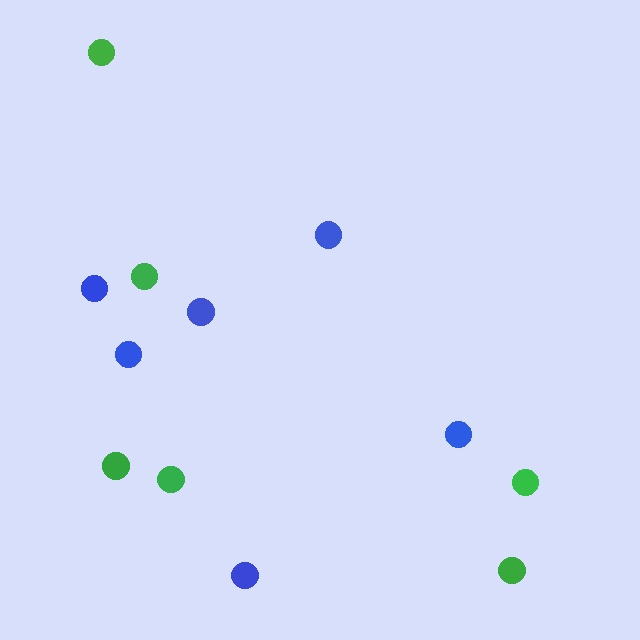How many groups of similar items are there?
There are 2 groups: one group of green circles (6) and one group of blue circles (6).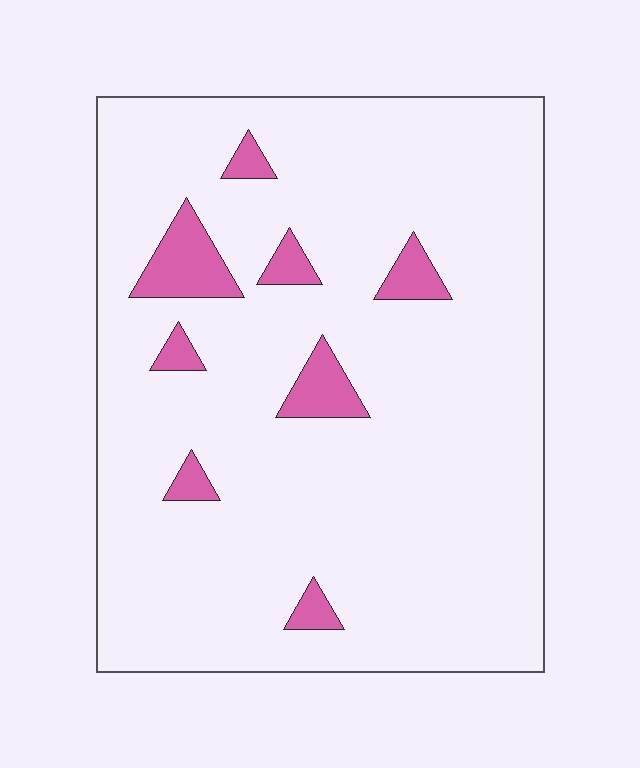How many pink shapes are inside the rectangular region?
8.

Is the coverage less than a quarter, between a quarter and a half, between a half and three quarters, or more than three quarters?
Less than a quarter.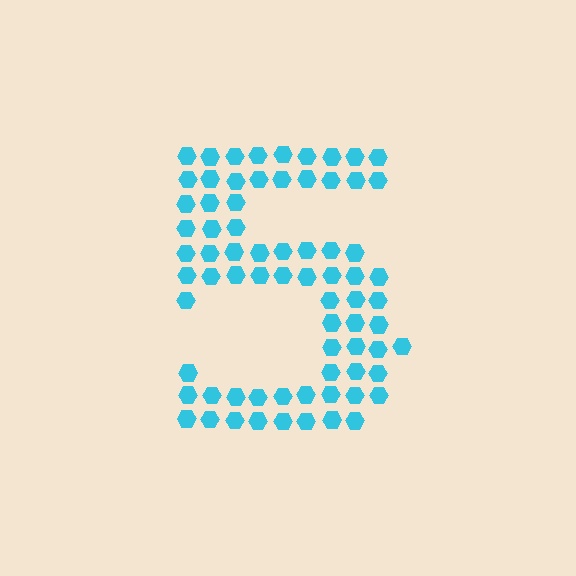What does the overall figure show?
The overall figure shows the digit 5.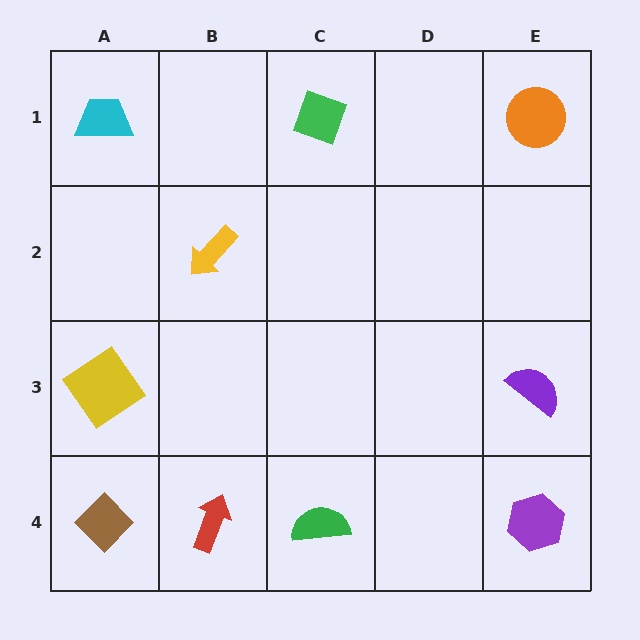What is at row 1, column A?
A cyan trapezoid.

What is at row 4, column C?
A green semicircle.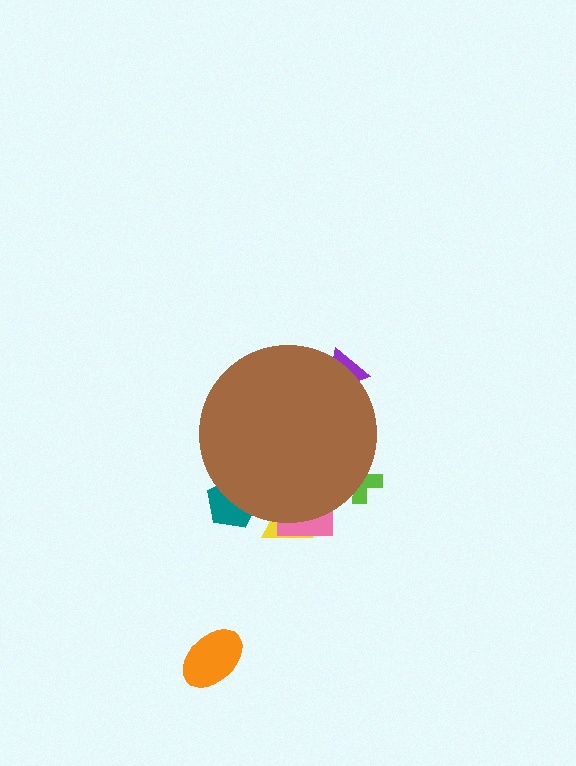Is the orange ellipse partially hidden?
No, the orange ellipse is fully visible.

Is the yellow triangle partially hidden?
Yes, the yellow triangle is partially hidden behind the brown circle.